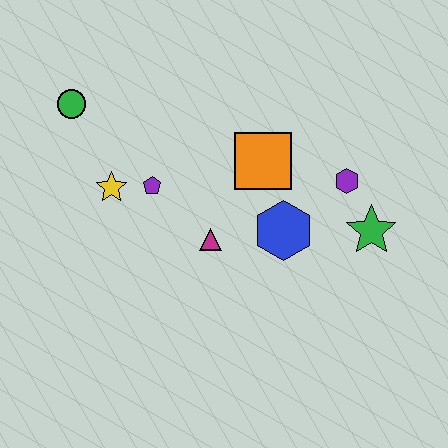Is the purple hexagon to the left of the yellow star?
No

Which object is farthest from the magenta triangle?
The green circle is farthest from the magenta triangle.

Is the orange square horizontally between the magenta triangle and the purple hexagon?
Yes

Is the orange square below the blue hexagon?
No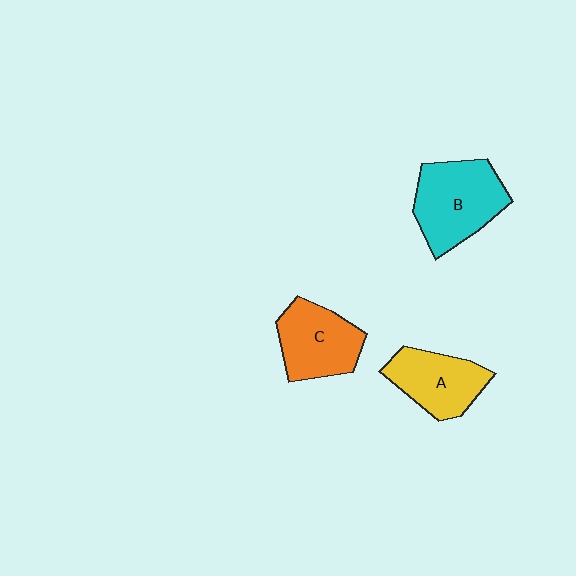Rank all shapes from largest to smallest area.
From largest to smallest: B (cyan), C (orange), A (yellow).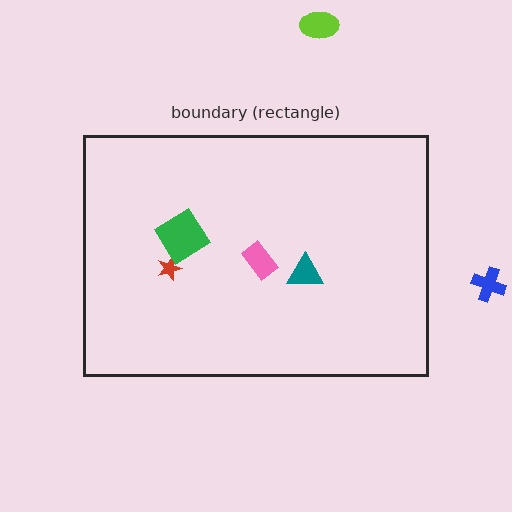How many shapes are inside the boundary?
4 inside, 2 outside.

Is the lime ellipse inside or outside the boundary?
Outside.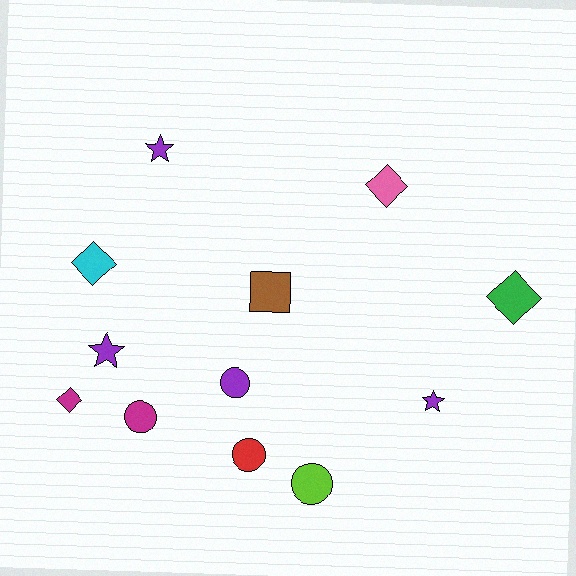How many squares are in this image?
There is 1 square.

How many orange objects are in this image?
There are no orange objects.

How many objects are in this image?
There are 12 objects.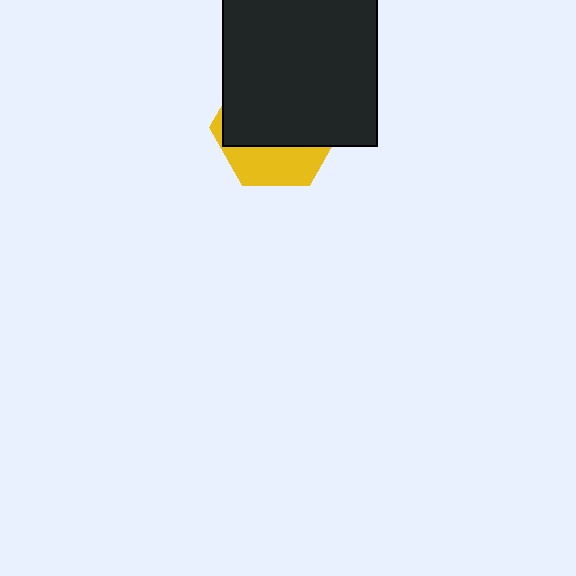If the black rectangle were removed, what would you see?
You would see the complete yellow hexagon.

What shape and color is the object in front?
The object in front is a black rectangle.